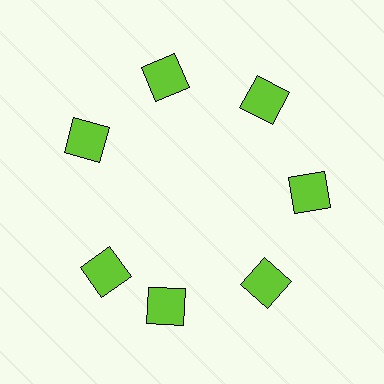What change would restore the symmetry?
The symmetry would be restored by rotating it back into even spacing with its neighbors so that all 7 squares sit at equal angles and equal distance from the center.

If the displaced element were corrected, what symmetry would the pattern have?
It would have 7-fold rotational symmetry — the pattern would map onto itself every 51 degrees.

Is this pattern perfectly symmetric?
No. The 7 lime squares are arranged in a ring, but one element near the 8 o'clock position is rotated out of alignment along the ring, breaking the 7-fold rotational symmetry.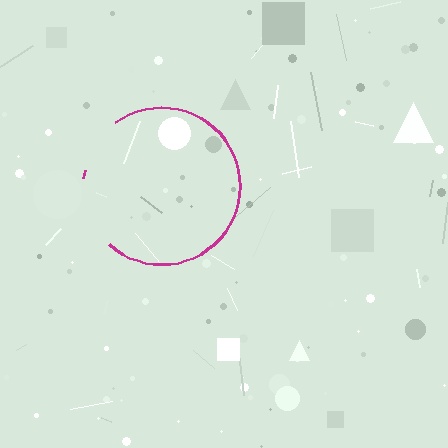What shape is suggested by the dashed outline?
The dashed outline suggests a circle.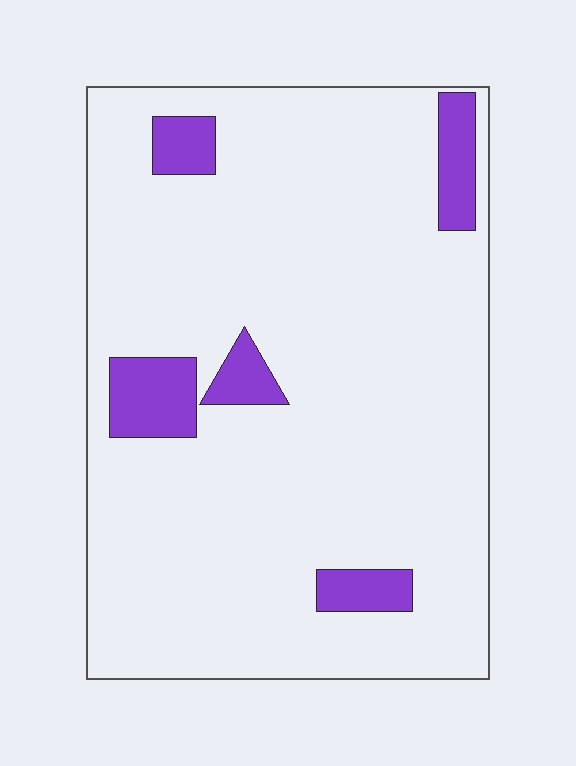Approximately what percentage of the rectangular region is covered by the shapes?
Approximately 10%.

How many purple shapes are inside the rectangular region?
5.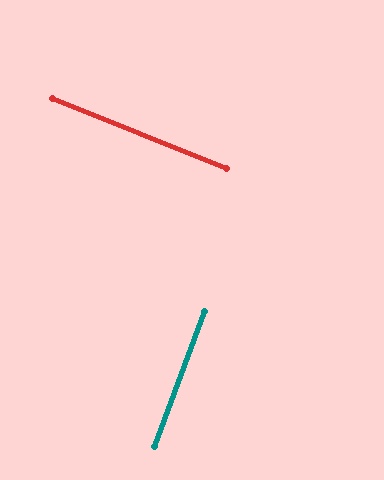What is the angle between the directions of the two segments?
Approximately 88 degrees.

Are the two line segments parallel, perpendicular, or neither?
Perpendicular — they meet at approximately 88°.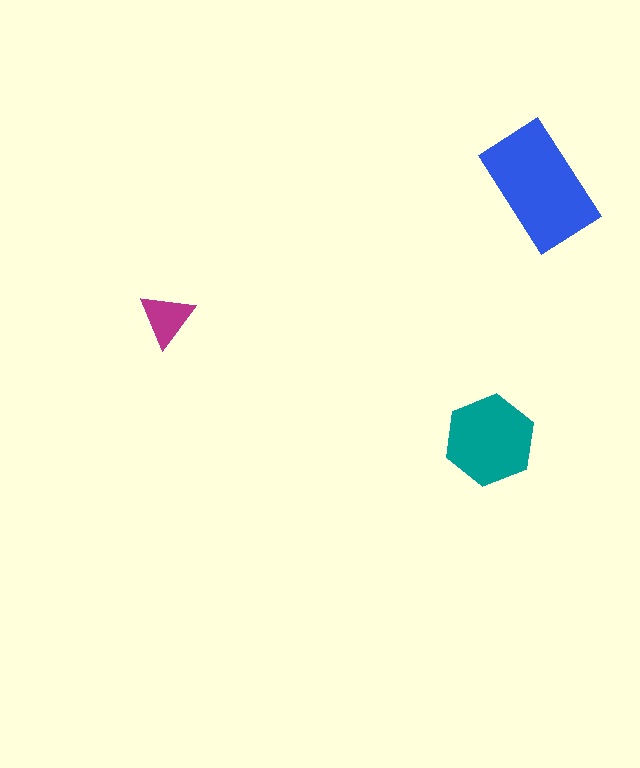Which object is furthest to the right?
The blue rectangle is rightmost.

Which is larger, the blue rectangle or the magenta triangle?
The blue rectangle.